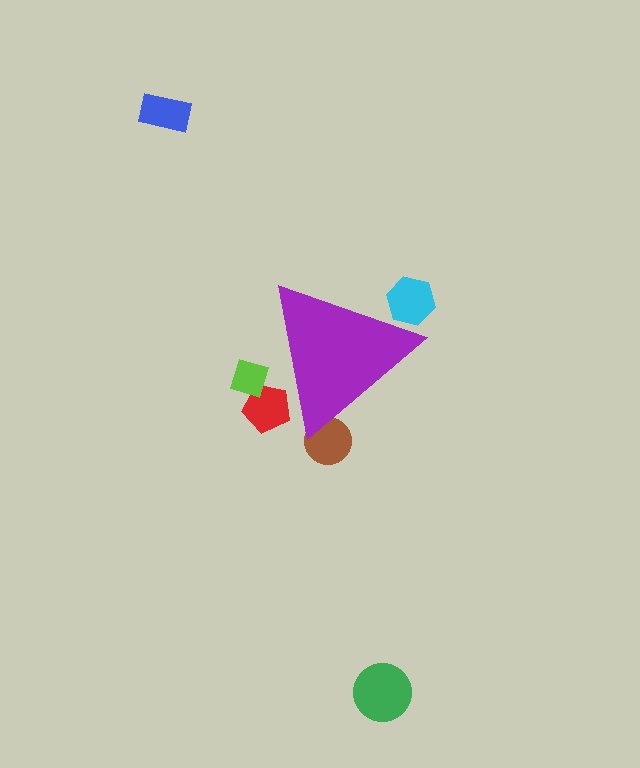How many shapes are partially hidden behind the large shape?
4 shapes are partially hidden.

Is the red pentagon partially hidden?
Yes, the red pentagon is partially hidden behind the purple triangle.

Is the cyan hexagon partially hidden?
Yes, the cyan hexagon is partially hidden behind the purple triangle.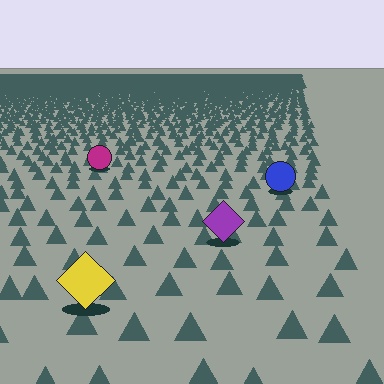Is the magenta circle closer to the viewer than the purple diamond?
No. The purple diamond is closer — you can tell from the texture gradient: the ground texture is coarser near it.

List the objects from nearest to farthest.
From nearest to farthest: the yellow diamond, the purple diamond, the blue circle, the magenta circle.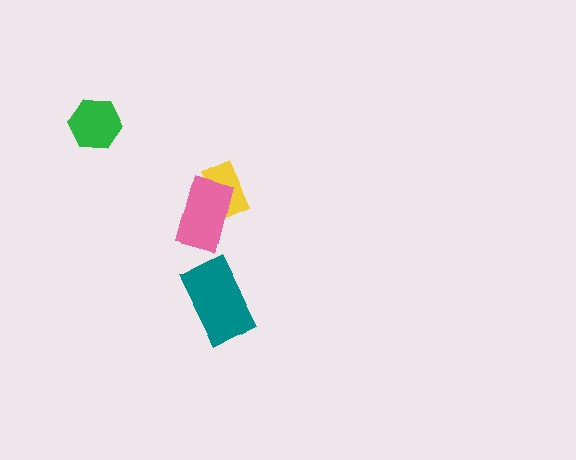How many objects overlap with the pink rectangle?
1 object overlaps with the pink rectangle.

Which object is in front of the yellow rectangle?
The pink rectangle is in front of the yellow rectangle.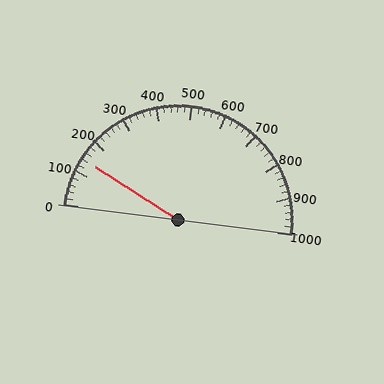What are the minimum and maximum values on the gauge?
The gauge ranges from 0 to 1000.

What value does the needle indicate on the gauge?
The needle indicates approximately 140.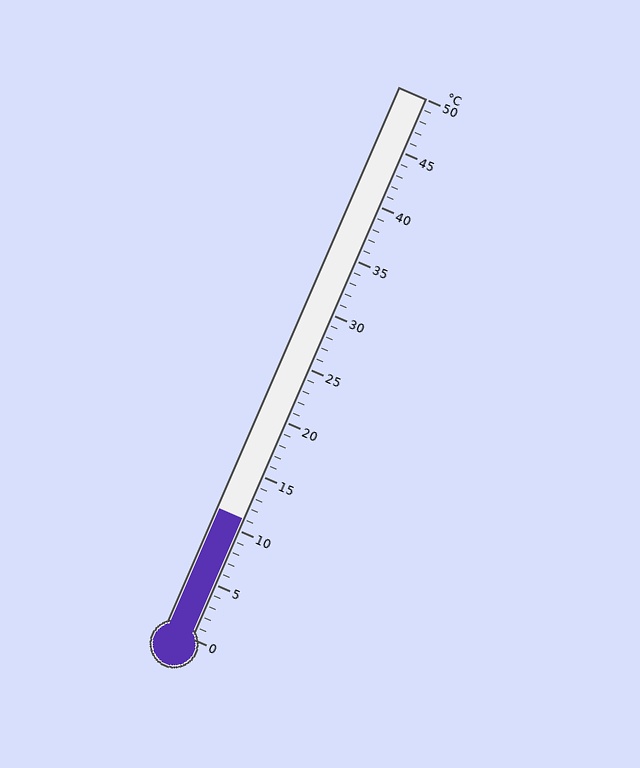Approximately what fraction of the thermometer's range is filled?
The thermometer is filled to approximately 20% of its range.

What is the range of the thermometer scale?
The thermometer scale ranges from 0°C to 50°C.